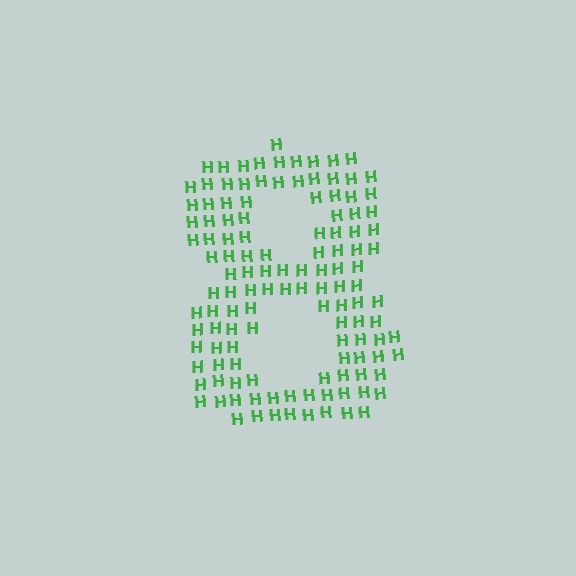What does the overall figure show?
The overall figure shows the digit 8.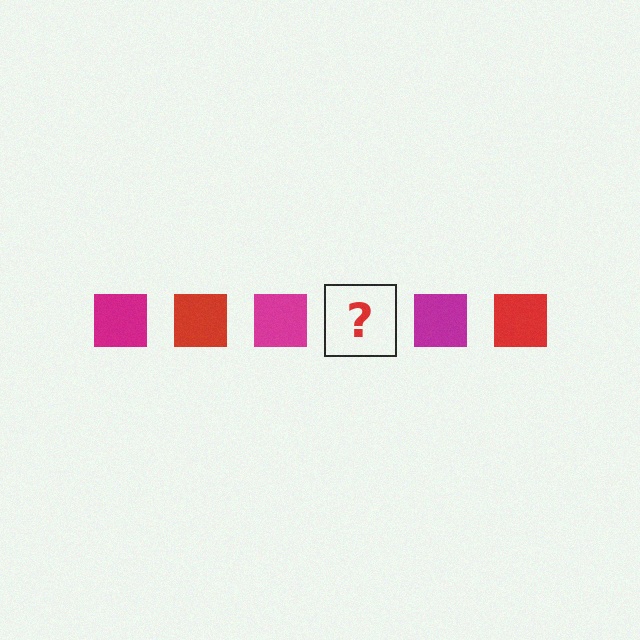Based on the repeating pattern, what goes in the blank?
The blank should be a red square.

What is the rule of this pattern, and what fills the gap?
The rule is that the pattern cycles through magenta, red squares. The gap should be filled with a red square.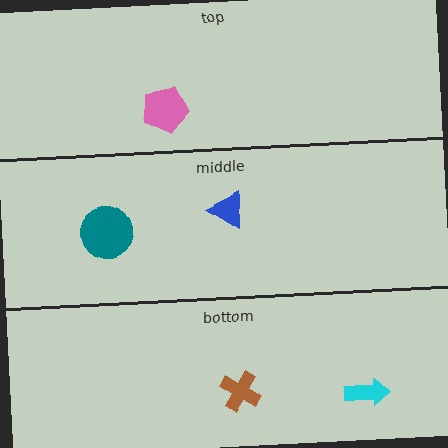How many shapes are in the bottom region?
2.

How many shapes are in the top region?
1.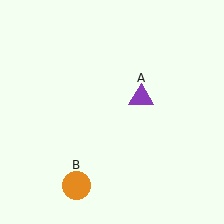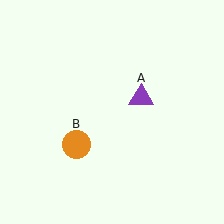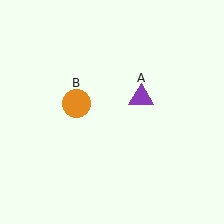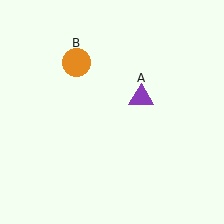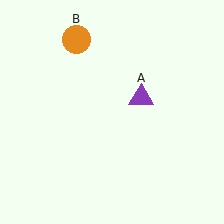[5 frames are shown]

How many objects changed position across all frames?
1 object changed position: orange circle (object B).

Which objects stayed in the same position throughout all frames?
Purple triangle (object A) remained stationary.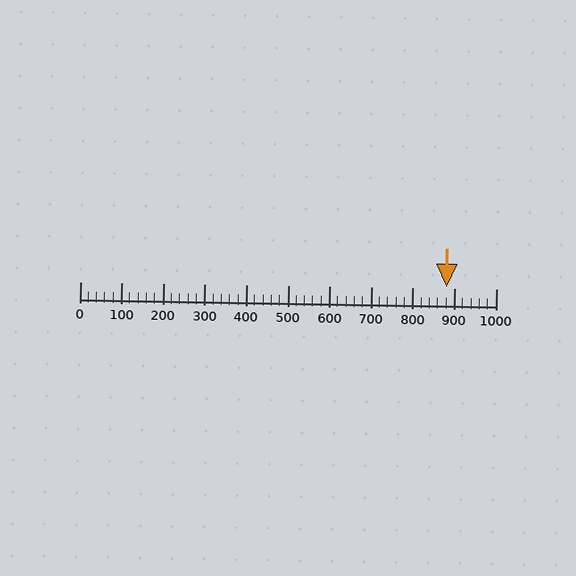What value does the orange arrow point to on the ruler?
The orange arrow points to approximately 880.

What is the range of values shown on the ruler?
The ruler shows values from 0 to 1000.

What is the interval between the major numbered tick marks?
The major tick marks are spaced 100 units apart.